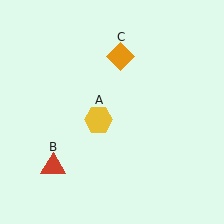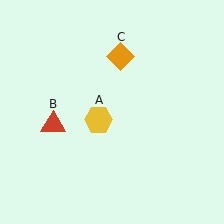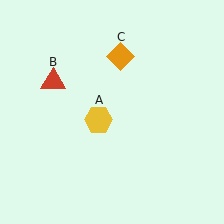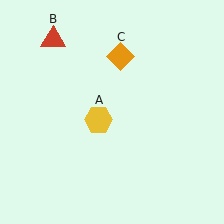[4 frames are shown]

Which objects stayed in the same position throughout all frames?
Yellow hexagon (object A) and orange diamond (object C) remained stationary.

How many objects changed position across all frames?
1 object changed position: red triangle (object B).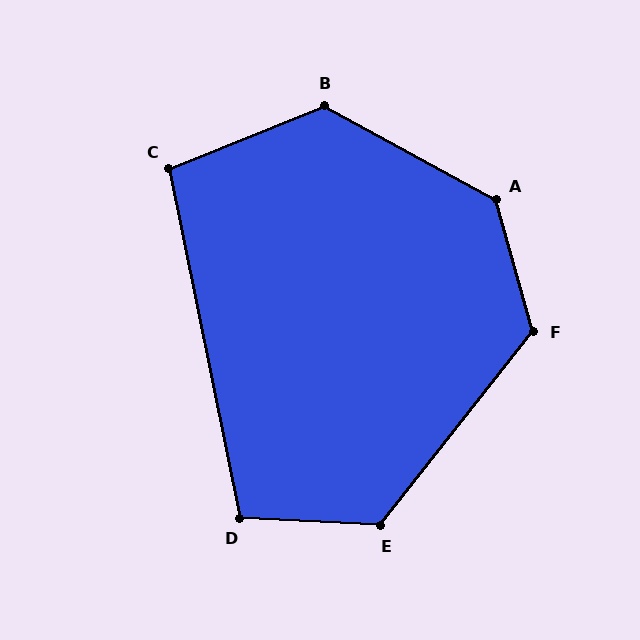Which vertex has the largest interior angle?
A, at approximately 134 degrees.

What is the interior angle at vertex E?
Approximately 125 degrees (obtuse).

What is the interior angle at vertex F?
Approximately 126 degrees (obtuse).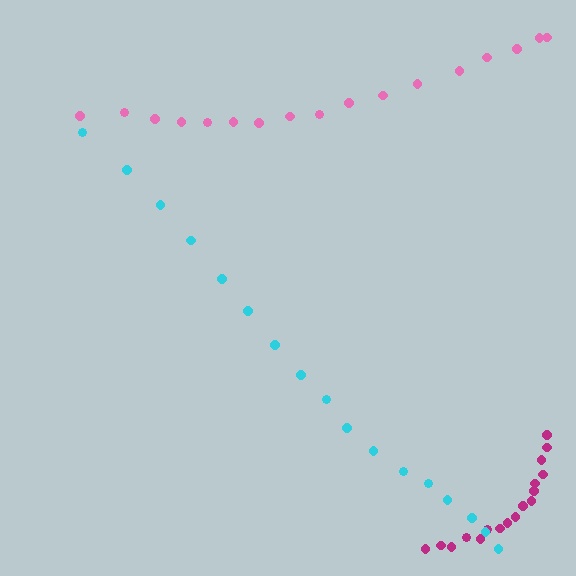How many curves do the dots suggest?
There are 3 distinct paths.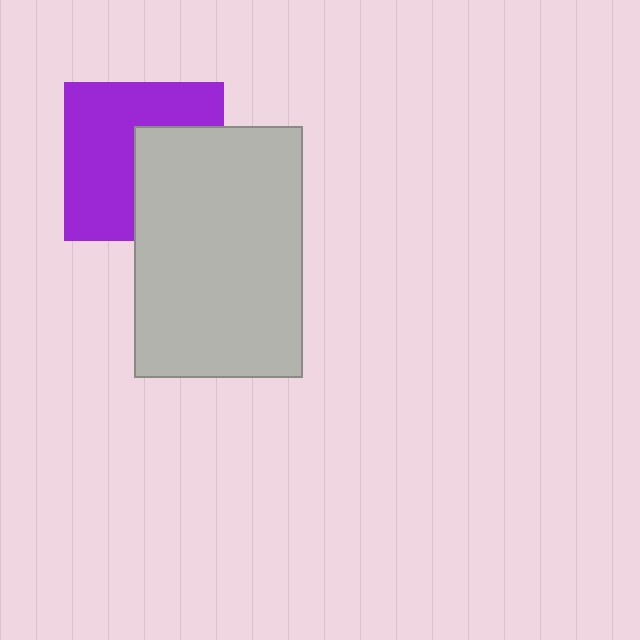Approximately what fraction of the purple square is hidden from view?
Roughly 41% of the purple square is hidden behind the light gray rectangle.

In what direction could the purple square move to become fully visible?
The purple square could move left. That would shift it out from behind the light gray rectangle entirely.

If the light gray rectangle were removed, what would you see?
You would see the complete purple square.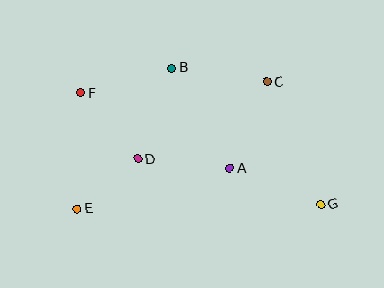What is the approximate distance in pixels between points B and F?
The distance between B and F is approximately 95 pixels.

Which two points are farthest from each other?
Points F and G are farthest from each other.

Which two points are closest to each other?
Points D and E are closest to each other.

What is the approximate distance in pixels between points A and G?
The distance between A and G is approximately 98 pixels.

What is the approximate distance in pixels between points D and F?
The distance between D and F is approximately 87 pixels.